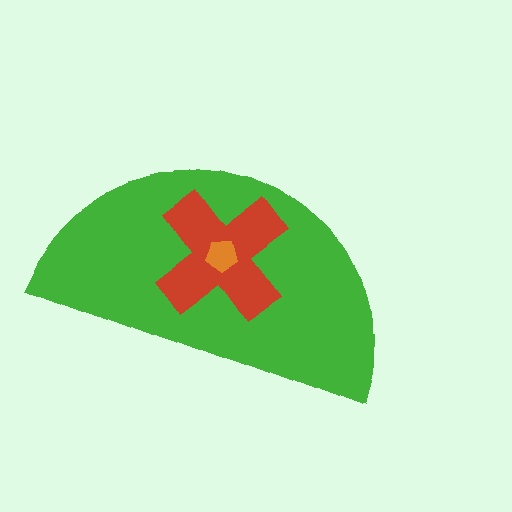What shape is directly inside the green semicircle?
The red cross.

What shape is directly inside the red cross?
The orange pentagon.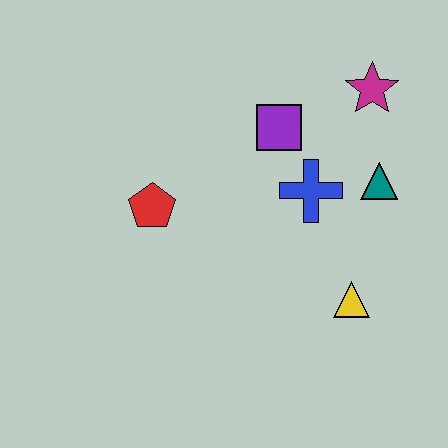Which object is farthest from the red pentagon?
The magenta star is farthest from the red pentagon.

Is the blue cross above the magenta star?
No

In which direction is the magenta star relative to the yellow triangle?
The magenta star is above the yellow triangle.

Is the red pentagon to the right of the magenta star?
No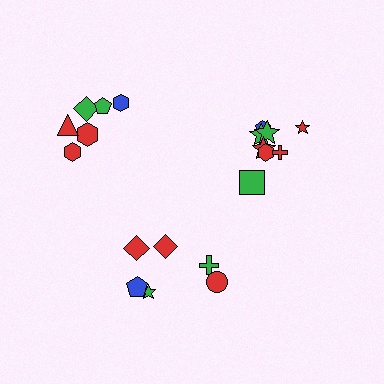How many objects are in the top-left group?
There are 6 objects.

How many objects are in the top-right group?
There are 8 objects.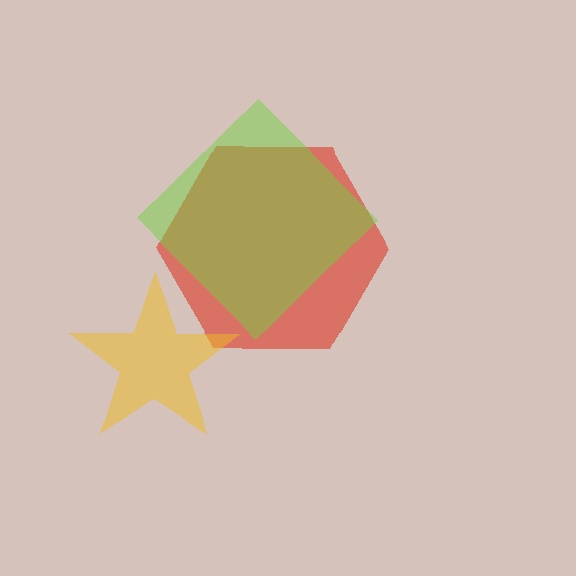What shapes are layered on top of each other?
The layered shapes are: a red hexagon, a lime diamond, a yellow star.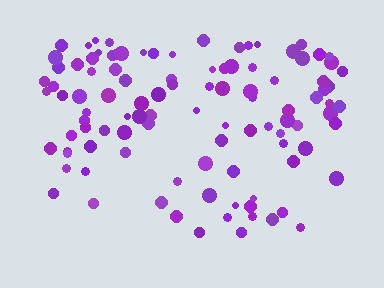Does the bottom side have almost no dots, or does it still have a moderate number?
Still a moderate number, just noticeably fewer than the top.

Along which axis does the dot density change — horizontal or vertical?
Vertical.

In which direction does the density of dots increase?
From bottom to top, with the top side densest.